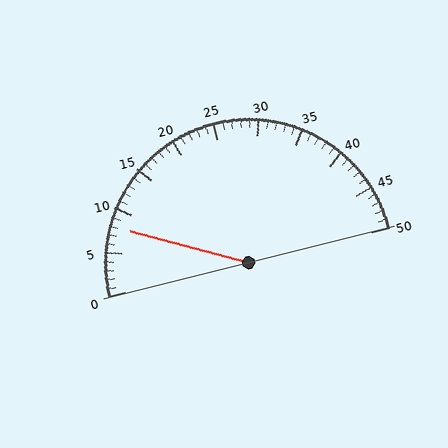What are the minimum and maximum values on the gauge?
The gauge ranges from 0 to 50.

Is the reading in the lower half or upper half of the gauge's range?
The reading is in the lower half of the range (0 to 50).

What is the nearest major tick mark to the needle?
The nearest major tick mark is 10.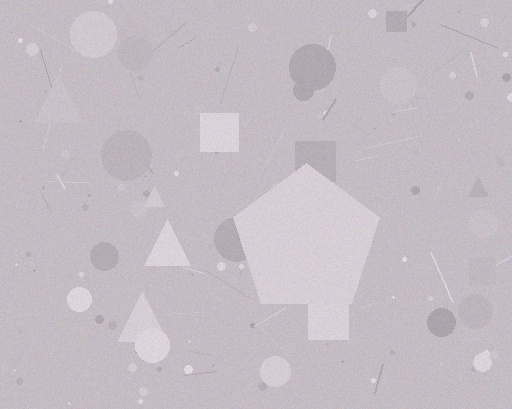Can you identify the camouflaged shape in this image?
The camouflaged shape is a pentagon.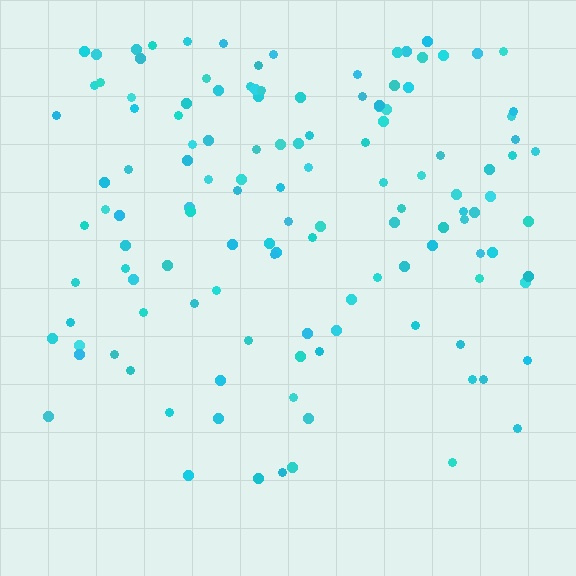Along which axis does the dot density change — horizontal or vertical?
Vertical.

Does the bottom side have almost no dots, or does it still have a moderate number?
Still a moderate number, just noticeably fewer than the top.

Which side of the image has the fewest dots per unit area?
The bottom.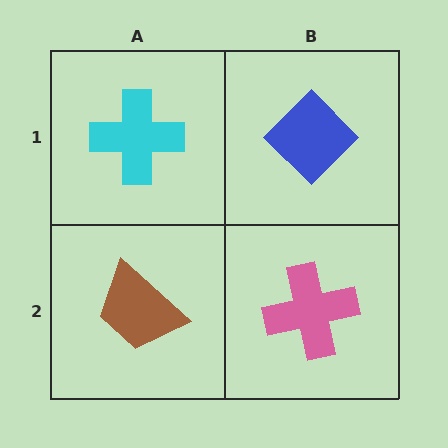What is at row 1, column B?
A blue diamond.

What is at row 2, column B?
A pink cross.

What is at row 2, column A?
A brown trapezoid.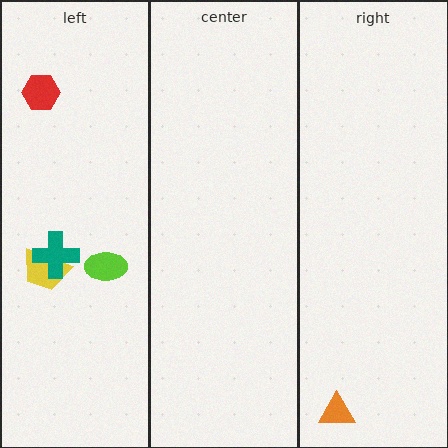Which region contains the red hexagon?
The left region.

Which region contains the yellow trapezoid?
The left region.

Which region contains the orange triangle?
The right region.